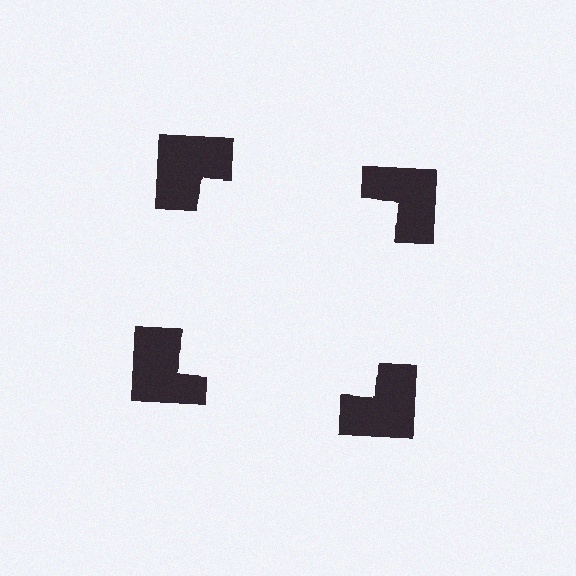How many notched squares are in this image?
There are 4 — one at each vertex of the illusory square.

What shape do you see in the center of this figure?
An illusory square — its edges are inferred from the aligned wedge cuts in the notched squares, not physically drawn.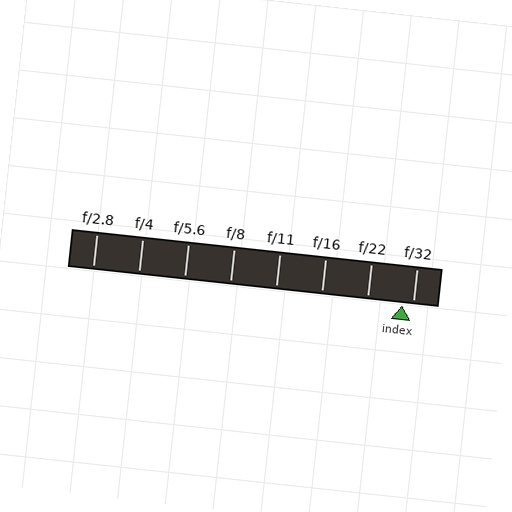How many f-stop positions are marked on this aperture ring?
There are 8 f-stop positions marked.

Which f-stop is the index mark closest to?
The index mark is closest to f/32.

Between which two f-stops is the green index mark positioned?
The index mark is between f/22 and f/32.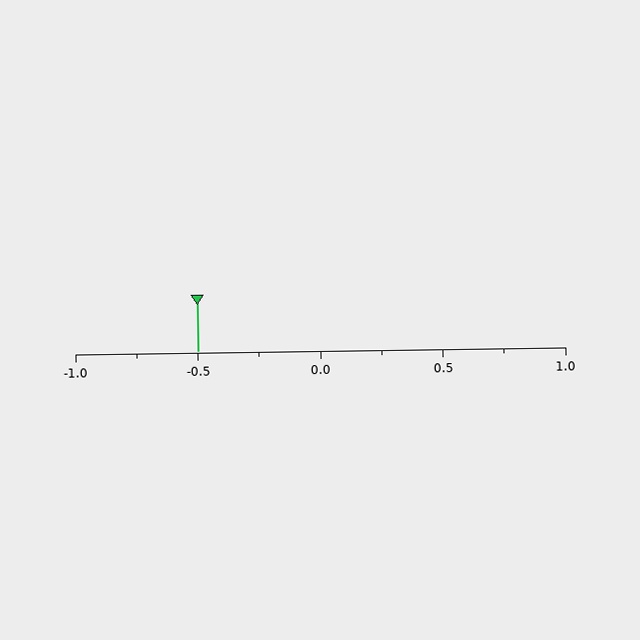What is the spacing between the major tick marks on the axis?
The major ticks are spaced 0.5 apart.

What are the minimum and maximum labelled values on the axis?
The axis runs from -1.0 to 1.0.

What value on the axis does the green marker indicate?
The marker indicates approximately -0.5.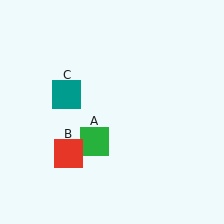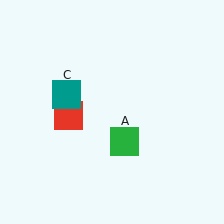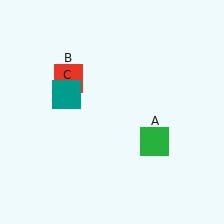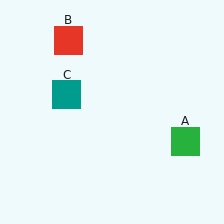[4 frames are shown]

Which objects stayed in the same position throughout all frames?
Teal square (object C) remained stationary.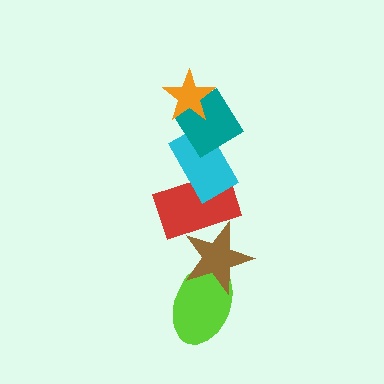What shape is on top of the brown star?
The red rectangle is on top of the brown star.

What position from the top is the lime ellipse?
The lime ellipse is 6th from the top.